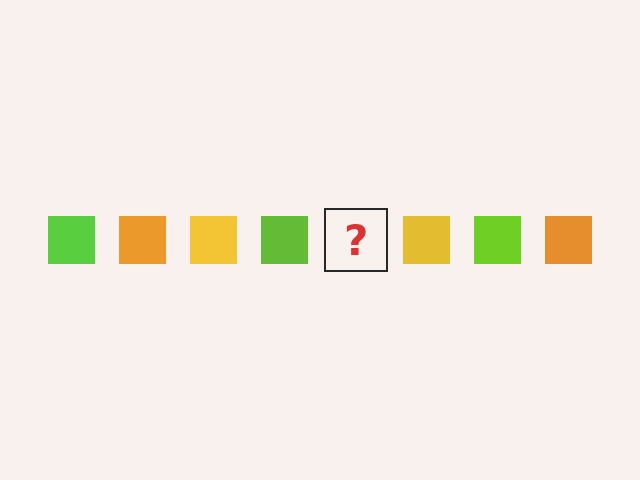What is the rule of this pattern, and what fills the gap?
The rule is that the pattern cycles through lime, orange, yellow squares. The gap should be filled with an orange square.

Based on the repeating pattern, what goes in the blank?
The blank should be an orange square.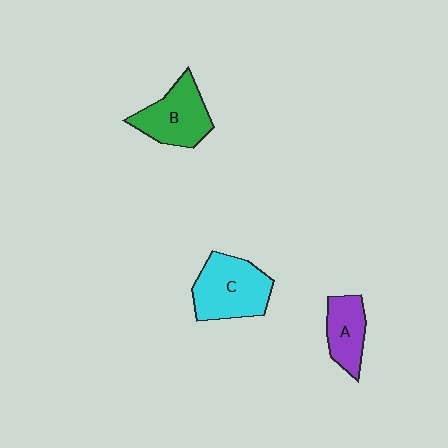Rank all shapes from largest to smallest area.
From largest to smallest: C (cyan), B (green), A (purple).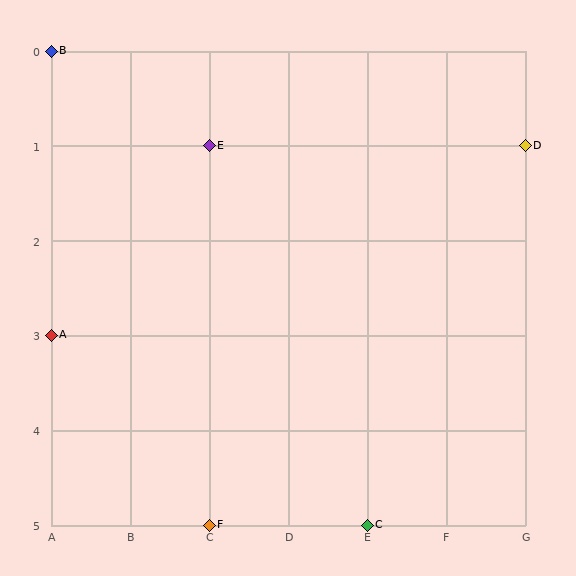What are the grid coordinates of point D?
Point D is at grid coordinates (G, 1).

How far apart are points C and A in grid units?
Points C and A are 4 columns and 2 rows apart (about 4.5 grid units diagonally).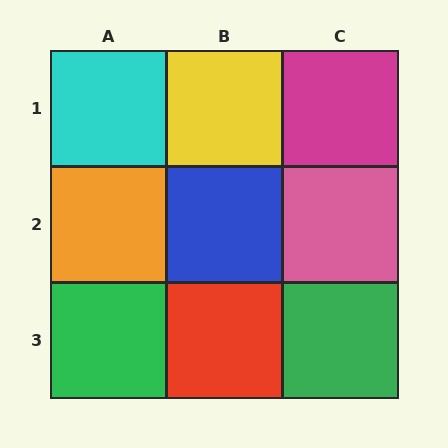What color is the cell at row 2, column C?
Pink.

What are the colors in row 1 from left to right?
Cyan, yellow, magenta.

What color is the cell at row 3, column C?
Green.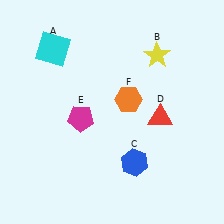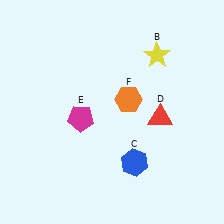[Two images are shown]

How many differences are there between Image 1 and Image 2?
There is 1 difference between the two images.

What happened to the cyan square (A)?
The cyan square (A) was removed in Image 2. It was in the top-left area of Image 1.